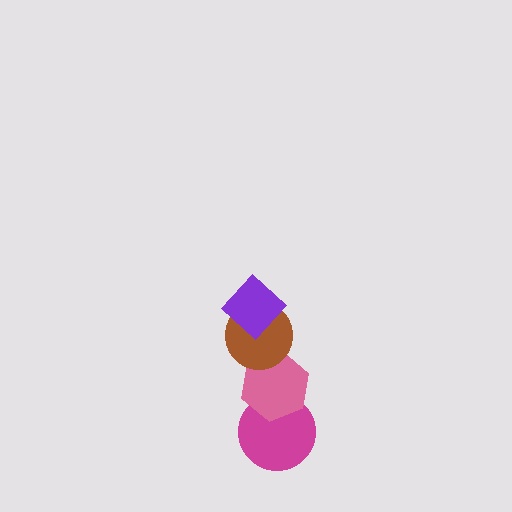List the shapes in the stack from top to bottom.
From top to bottom: the purple diamond, the brown circle, the pink hexagon, the magenta circle.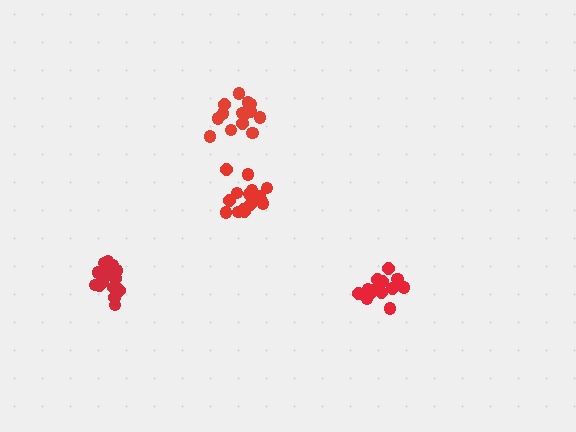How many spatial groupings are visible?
There are 4 spatial groupings.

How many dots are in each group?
Group 1: 15 dots, Group 2: 16 dots, Group 3: 16 dots, Group 4: 14 dots (61 total).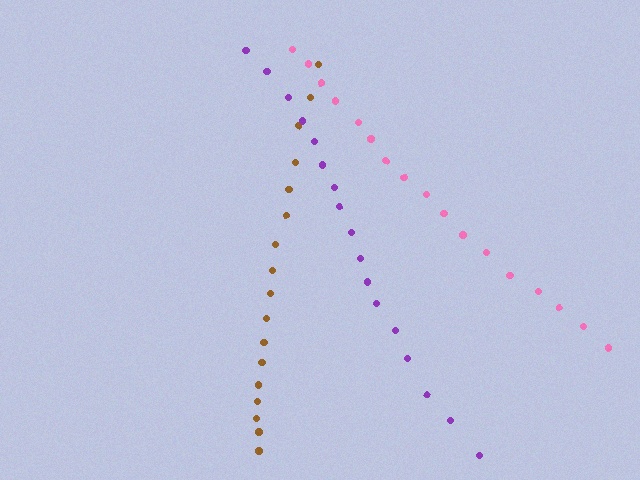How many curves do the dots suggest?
There are 3 distinct paths.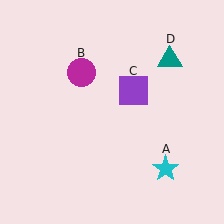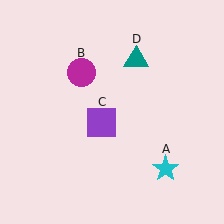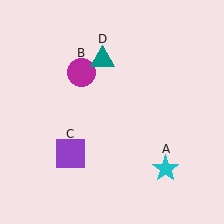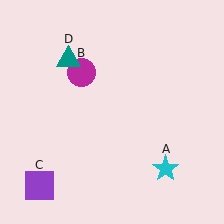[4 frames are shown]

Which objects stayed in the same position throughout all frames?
Cyan star (object A) and magenta circle (object B) remained stationary.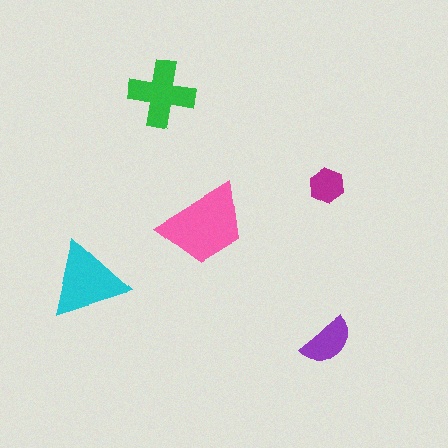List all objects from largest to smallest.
The pink trapezoid, the cyan triangle, the green cross, the purple semicircle, the magenta hexagon.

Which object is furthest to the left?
The cyan triangle is leftmost.